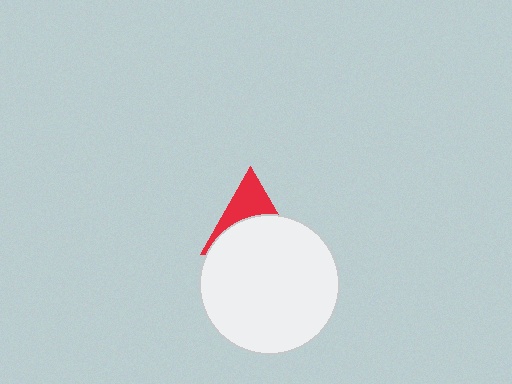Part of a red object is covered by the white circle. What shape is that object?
It is a triangle.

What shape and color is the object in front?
The object in front is a white circle.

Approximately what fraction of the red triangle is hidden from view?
Roughly 60% of the red triangle is hidden behind the white circle.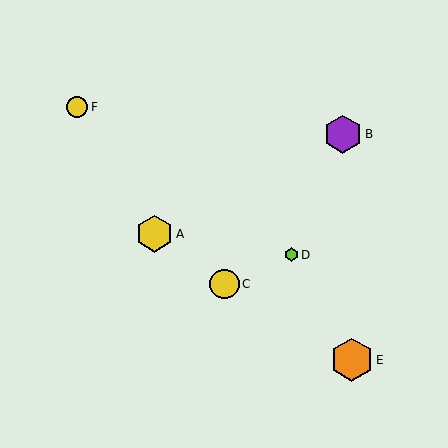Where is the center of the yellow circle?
The center of the yellow circle is at (225, 284).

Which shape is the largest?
The orange hexagon (labeled E) is the largest.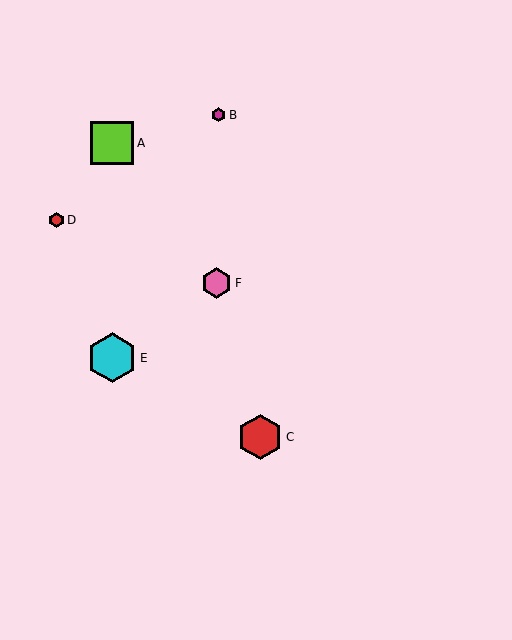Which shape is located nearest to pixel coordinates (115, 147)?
The lime square (labeled A) at (112, 143) is nearest to that location.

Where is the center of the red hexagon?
The center of the red hexagon is at (260, 437).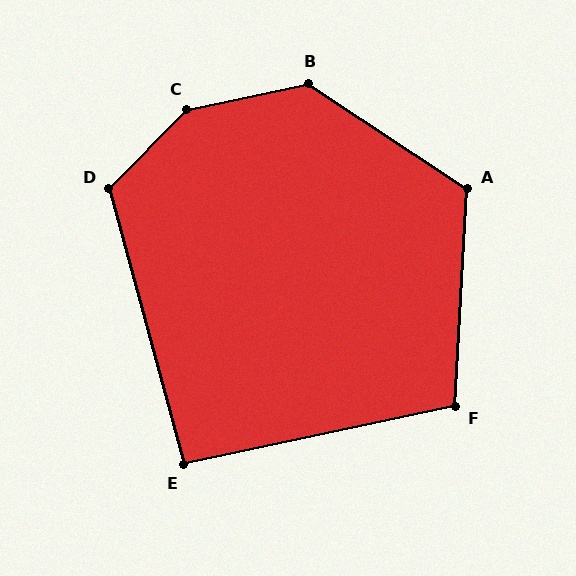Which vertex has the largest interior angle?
C, at approximately 147 degrees.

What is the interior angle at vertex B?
Approximately 135 degrees (obtuse).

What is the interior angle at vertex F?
Approximately 105 degrees (obtuse).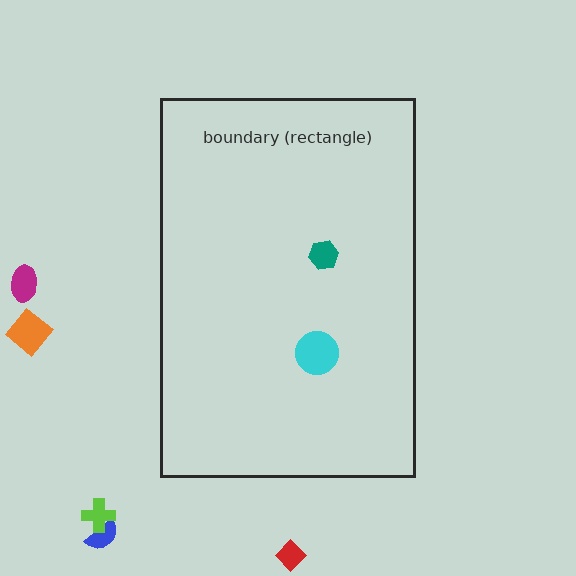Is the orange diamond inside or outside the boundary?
Outside.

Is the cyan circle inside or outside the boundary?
Inside.